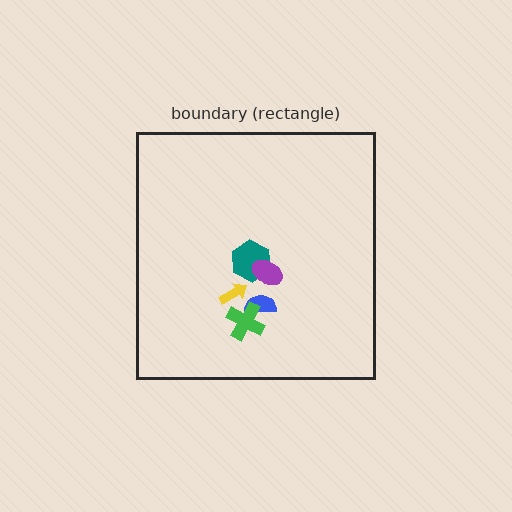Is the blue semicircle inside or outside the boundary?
Inside.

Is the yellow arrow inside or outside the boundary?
Inside.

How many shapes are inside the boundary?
5 inside, 0 outside.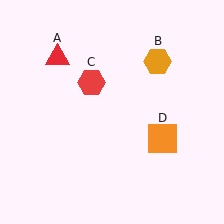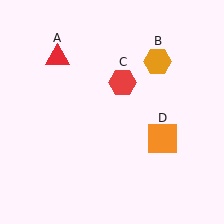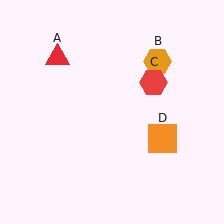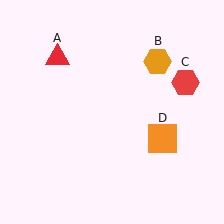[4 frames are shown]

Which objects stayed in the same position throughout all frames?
Red triangle (object A) and orange hexagon (object B) and orange square (object D) remained stationary.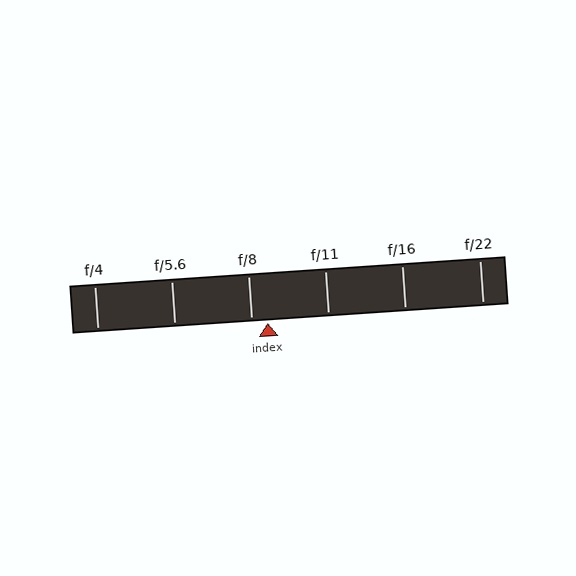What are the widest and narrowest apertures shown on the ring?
The widest aperture shown is f/4 and the narrowest is f/22.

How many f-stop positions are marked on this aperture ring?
There are 6 f-stop positions marked.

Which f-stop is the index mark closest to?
The index mark is closest to f/8.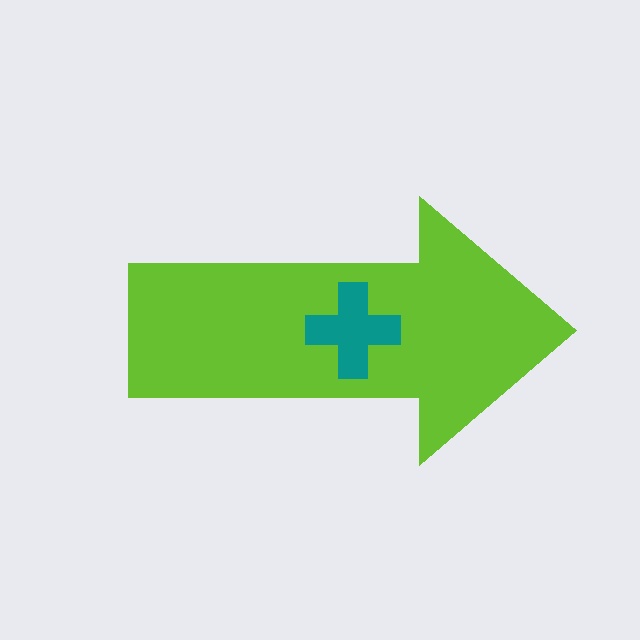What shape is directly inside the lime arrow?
The teal cross.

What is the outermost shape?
The lime arrow.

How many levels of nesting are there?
2.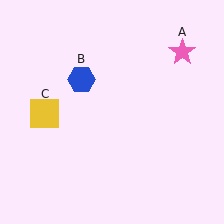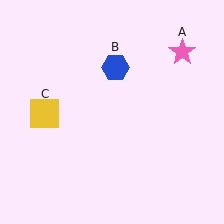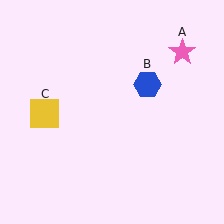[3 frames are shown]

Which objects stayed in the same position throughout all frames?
Pink star (object A) and yellow square (object C) remained stationary.